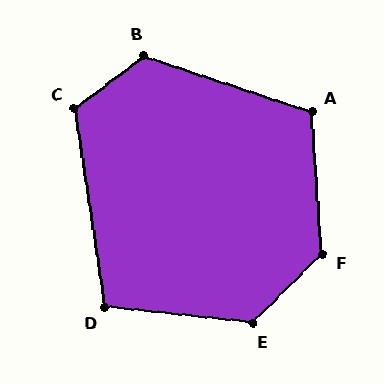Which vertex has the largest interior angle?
F, at approximately 131 degrees.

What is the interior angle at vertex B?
Approximately 125 degrees (obtuse).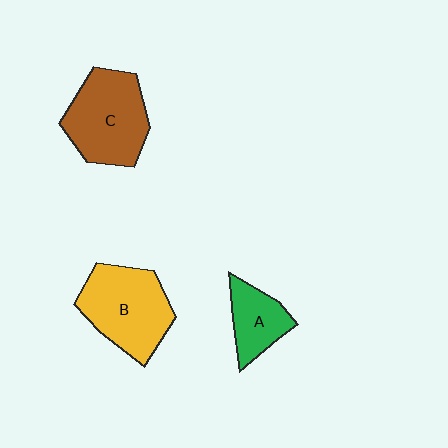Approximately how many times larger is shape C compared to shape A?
Approximately 1.8 times.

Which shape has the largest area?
Shape B (yellow).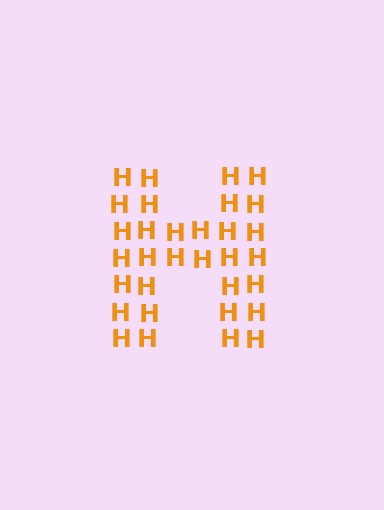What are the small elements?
The small elements are letter H's.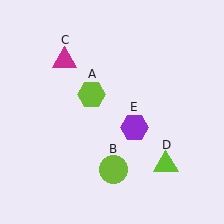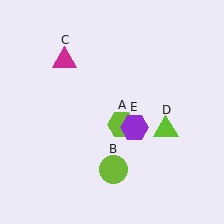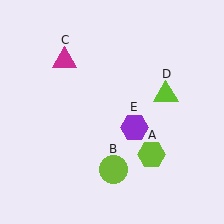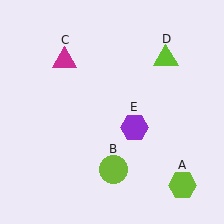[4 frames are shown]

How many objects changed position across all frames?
2 objects changed position: lime hexagon (object A), lime triangle (object D).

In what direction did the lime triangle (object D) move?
The lime triangle (object D) moved up.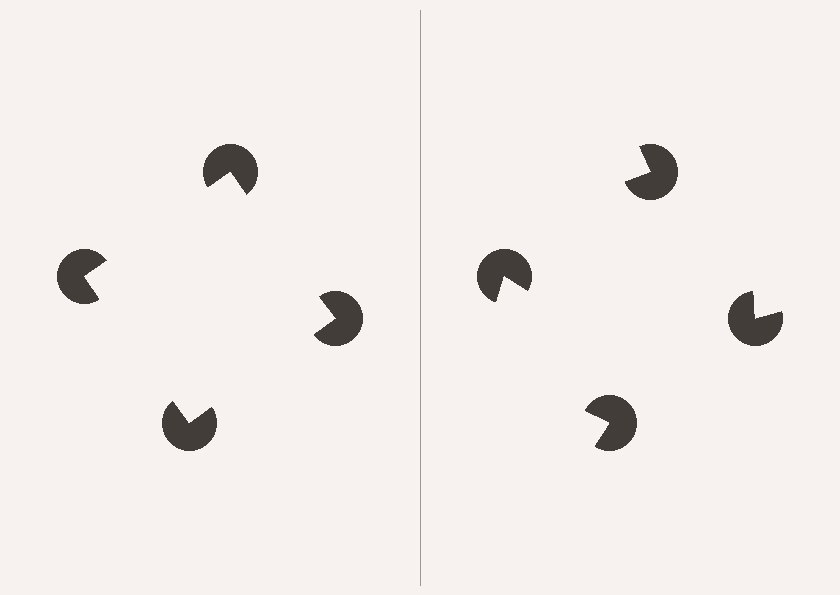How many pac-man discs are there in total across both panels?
8 — 4 on each side.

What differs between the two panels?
The pac-man discs are positioned identically on both sides; only the wedge orientations differ. On the left they align to a square; on the right they are misaligned.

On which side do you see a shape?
An illusory square appears on the left side. On the right side the wedge cuts are rotated, so no coherent shape forms.